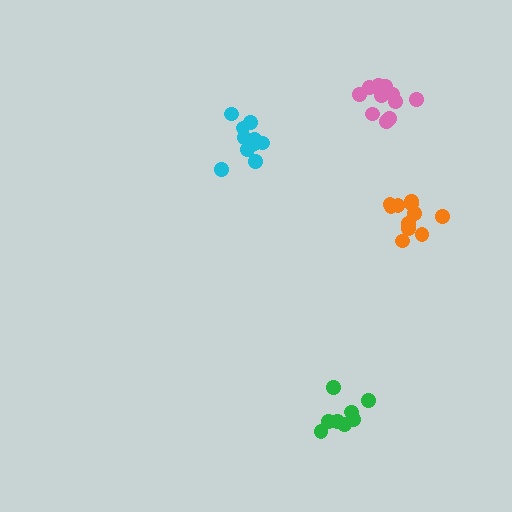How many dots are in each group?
Group 1: 10 dots, Group 2: 11 dots, Group 3: 8 dots, Group 4: 11 dots (40 total).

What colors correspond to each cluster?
The clusters are colored: cyan, orange, green, pink.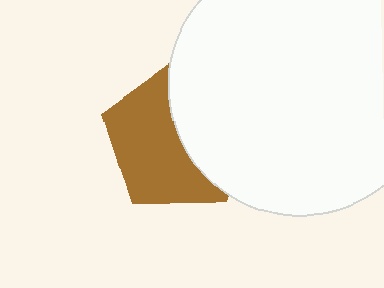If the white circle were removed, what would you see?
You would see the complete brown pentagon.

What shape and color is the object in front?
The object in front is a white circle.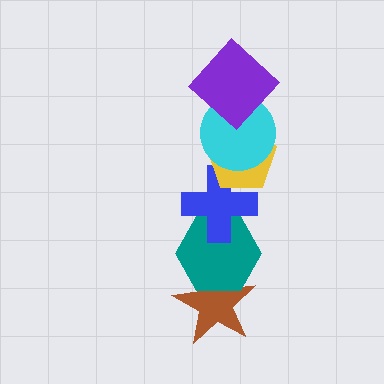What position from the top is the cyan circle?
The cyan circle is 2nd from the top.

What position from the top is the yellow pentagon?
The yellow pentagon is 3rd from the top.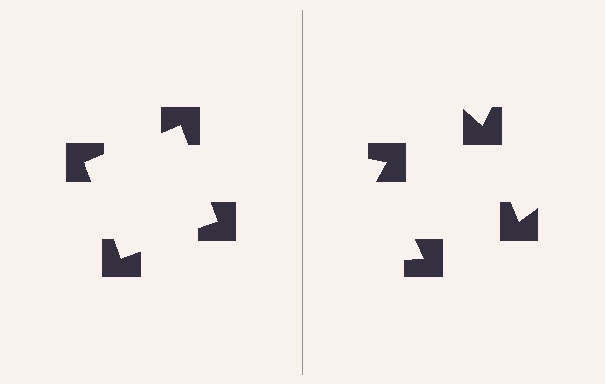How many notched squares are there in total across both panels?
8 — 4 on each side.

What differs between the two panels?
The notched squares are positioned identically on both sides; only the wedge orientations differ. On the left they align to a square; on the right they are misaligned.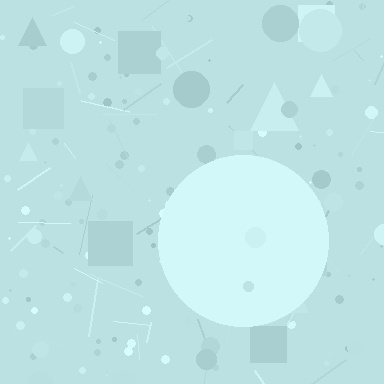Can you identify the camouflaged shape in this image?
The camouflaged shape is a circle.